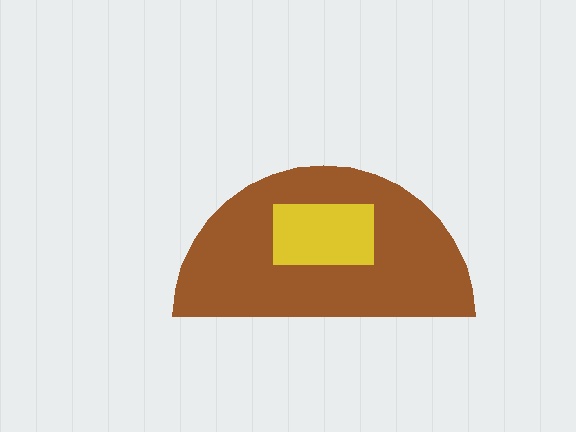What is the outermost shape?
The brown semicircle.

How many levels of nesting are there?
2.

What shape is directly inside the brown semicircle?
The yellow rectangle.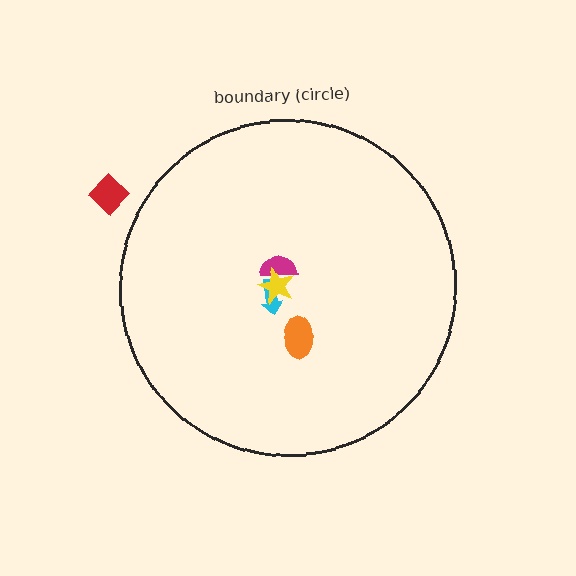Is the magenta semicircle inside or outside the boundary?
Inside.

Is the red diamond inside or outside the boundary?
Outside.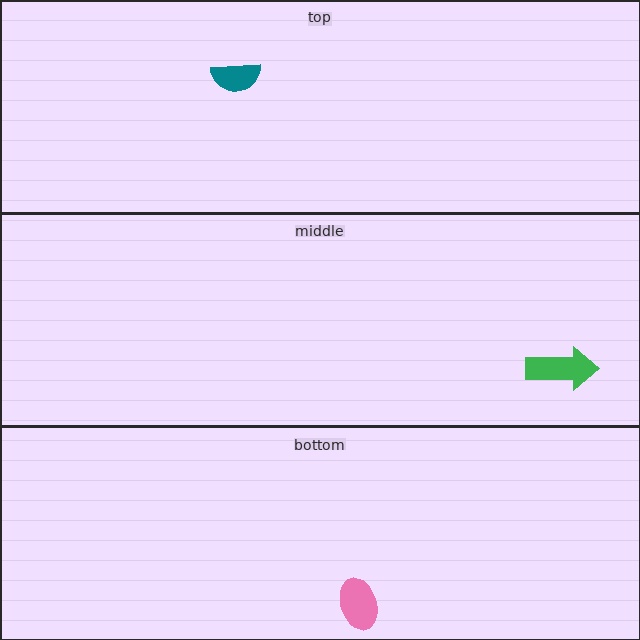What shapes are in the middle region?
The green arrow.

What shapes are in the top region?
The teal semicircle.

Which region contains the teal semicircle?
The top region.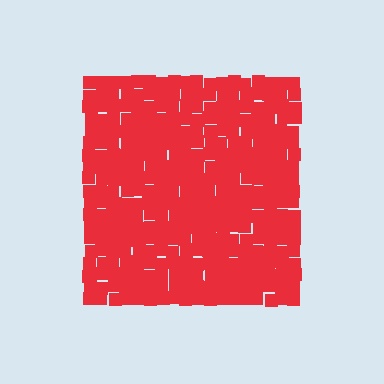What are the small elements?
The small elements are squares.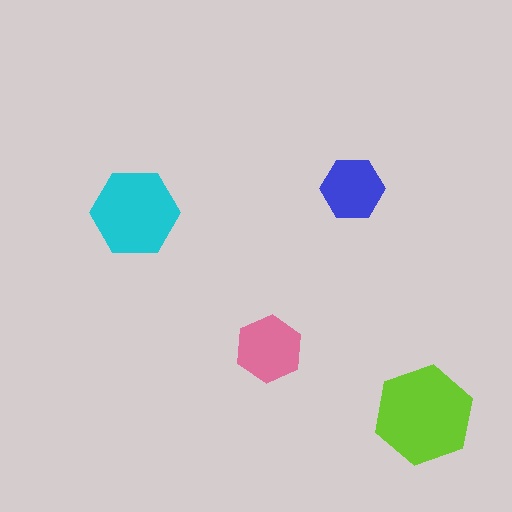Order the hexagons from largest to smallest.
the lime one, the cyan one, the pink one, the blue one.